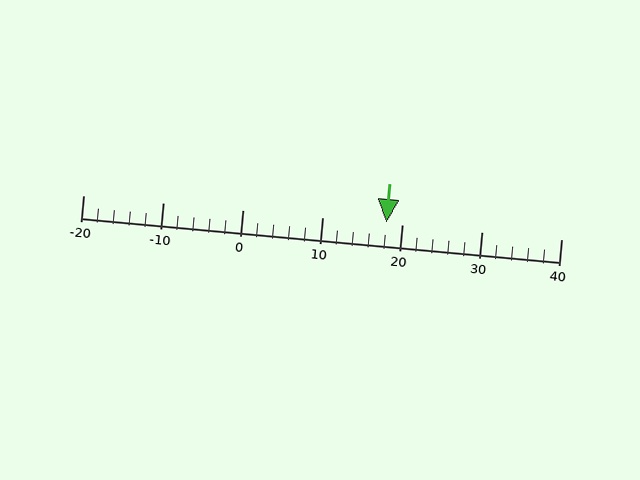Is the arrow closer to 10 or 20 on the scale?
The arrow is closer to 20.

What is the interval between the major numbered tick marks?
The major tick marks are spaced 10 units apart.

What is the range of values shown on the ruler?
The ruler shows values from -20 to 40.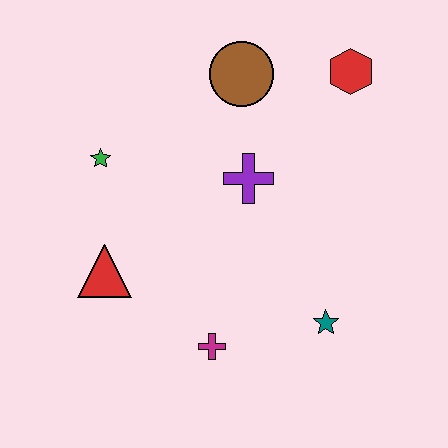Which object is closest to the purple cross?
The brown circle is closest to the purple cross.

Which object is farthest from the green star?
The teal star is farthest from the green star.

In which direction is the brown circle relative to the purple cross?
The brown circle is above the purple cross.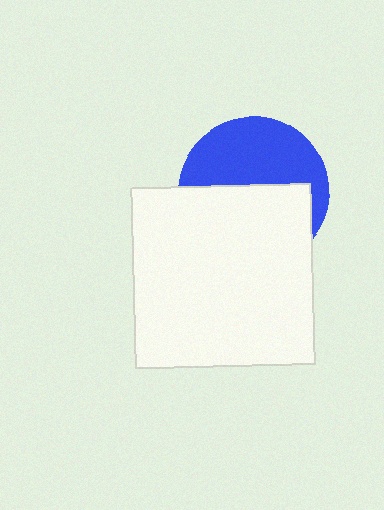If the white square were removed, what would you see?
You would see the complete blue circle.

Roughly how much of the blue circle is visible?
About half of it is visible (roughly 47%).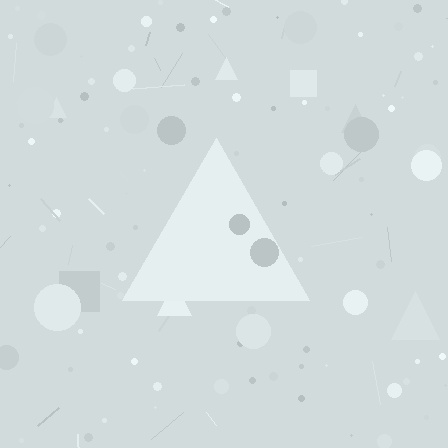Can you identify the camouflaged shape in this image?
The camouflaged shape is a triangle.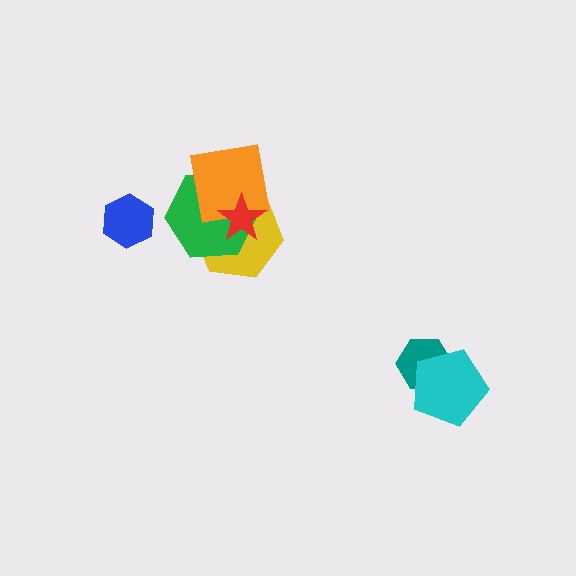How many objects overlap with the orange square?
3 objects overlap with the orange square.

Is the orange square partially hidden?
Yes, it is partially covered by another shape.